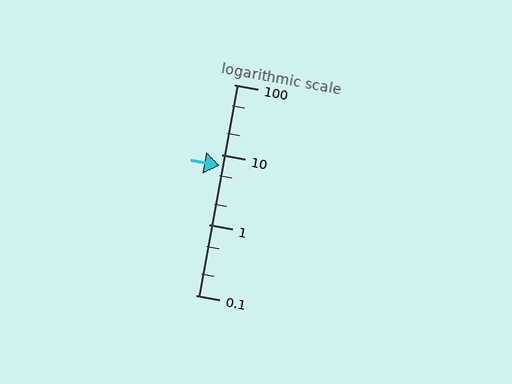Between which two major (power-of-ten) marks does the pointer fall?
The pointer is between 1 and 10.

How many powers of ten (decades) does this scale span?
The scale spans 3 decades, from 0.1 to 100.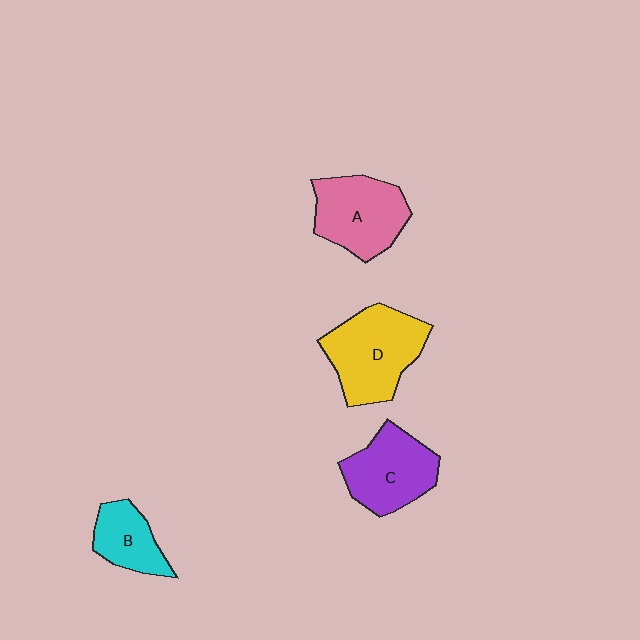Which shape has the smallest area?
Shape B (cyan).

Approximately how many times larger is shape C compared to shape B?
Approximately 1.5 times.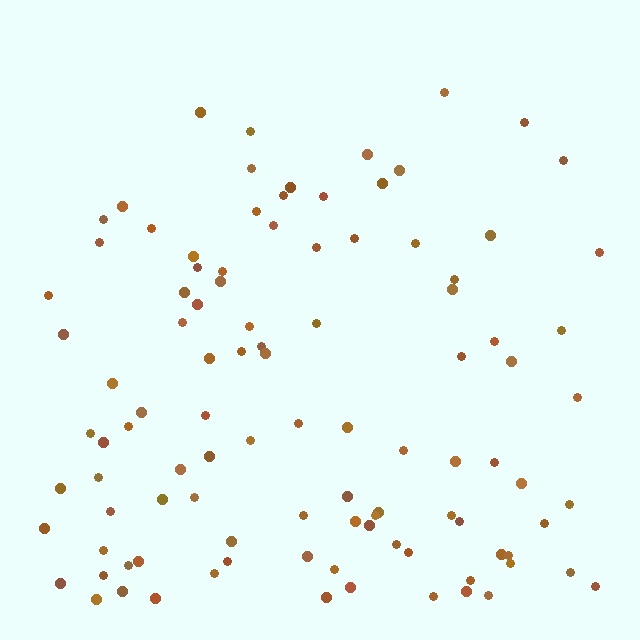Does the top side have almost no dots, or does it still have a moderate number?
Still a moderate number, just noticeably fewer than the bottom.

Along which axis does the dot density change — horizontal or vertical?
Vertical.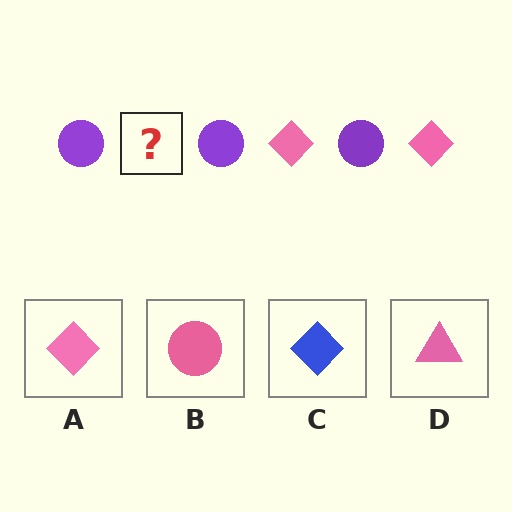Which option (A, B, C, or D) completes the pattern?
A.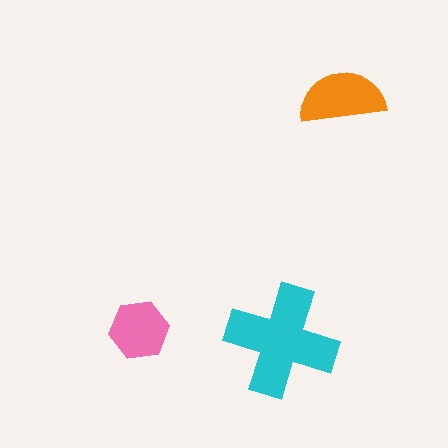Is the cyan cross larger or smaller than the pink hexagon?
Larger.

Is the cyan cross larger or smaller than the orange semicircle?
Larger.